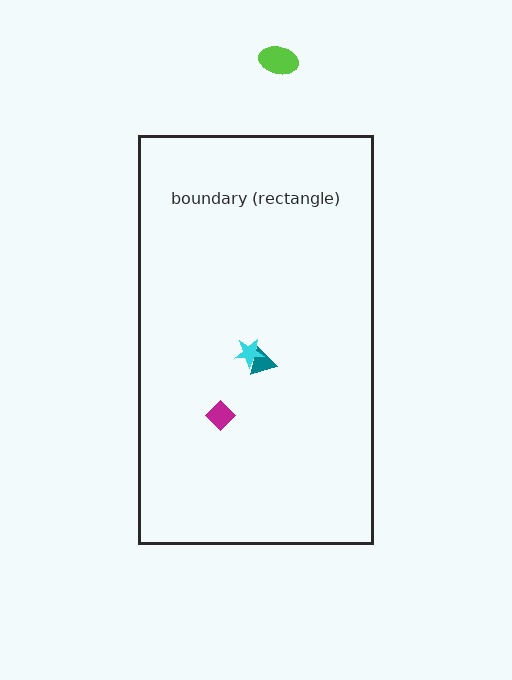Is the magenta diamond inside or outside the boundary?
Inside.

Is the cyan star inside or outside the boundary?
Inside.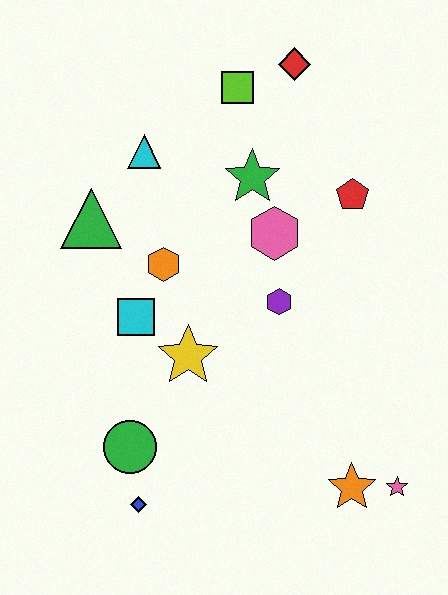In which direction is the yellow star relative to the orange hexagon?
The yellow star is below the orange hexagon.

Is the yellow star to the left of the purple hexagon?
Yes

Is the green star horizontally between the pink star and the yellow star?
Yes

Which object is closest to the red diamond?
The lime square is closest to the red diamond.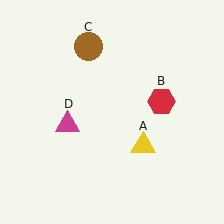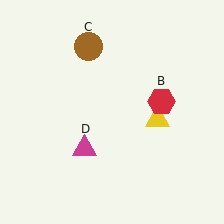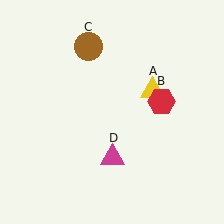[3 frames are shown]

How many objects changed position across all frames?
2 objects changed position: yellow triangle (object A), magenta triangle (object D).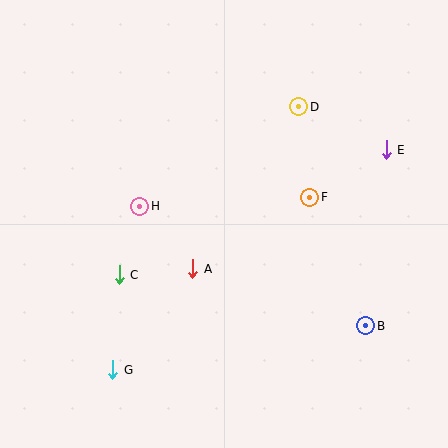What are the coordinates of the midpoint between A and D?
The midpoint between A and D is at (246, 188).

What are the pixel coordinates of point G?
Point G is at (113, 370).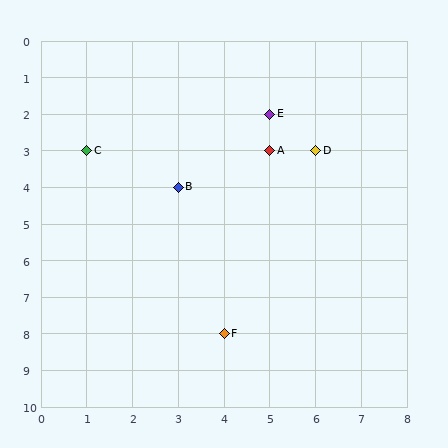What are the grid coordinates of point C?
Point C is at grid coordinates (1, 3).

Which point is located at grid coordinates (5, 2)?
Point E is at (5, 2).